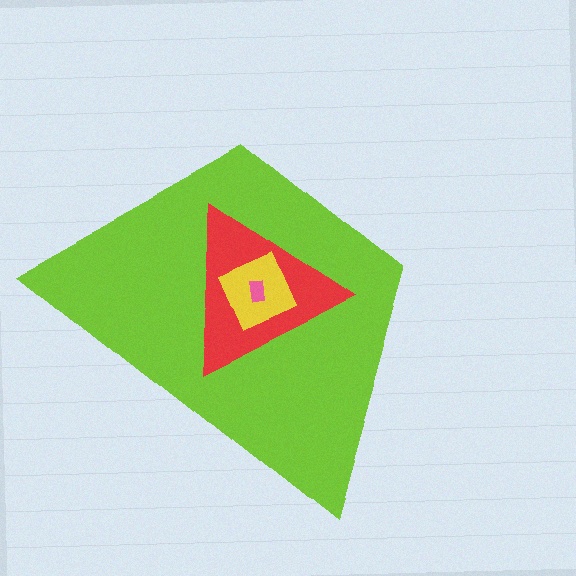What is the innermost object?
The pink rectangle.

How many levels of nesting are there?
4.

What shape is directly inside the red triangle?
The yellow diamond.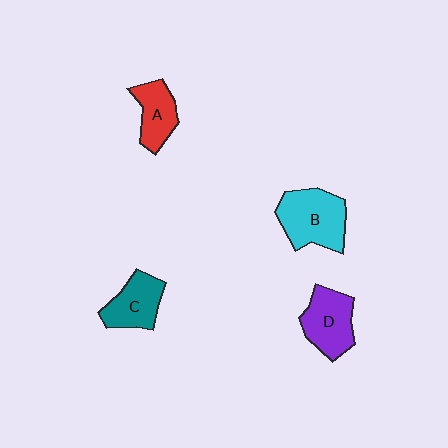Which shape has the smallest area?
Shape A (red).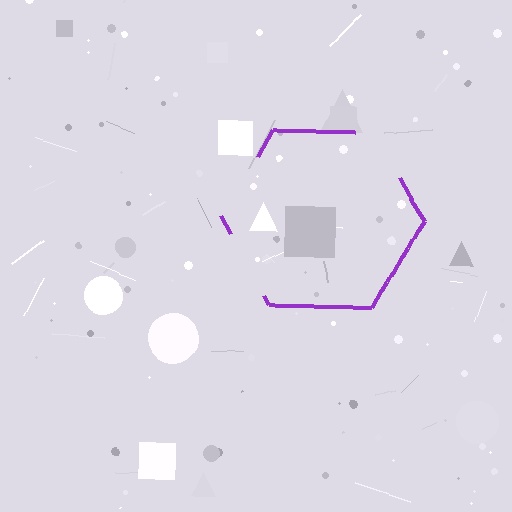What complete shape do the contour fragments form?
The contour fragments form a hexagon.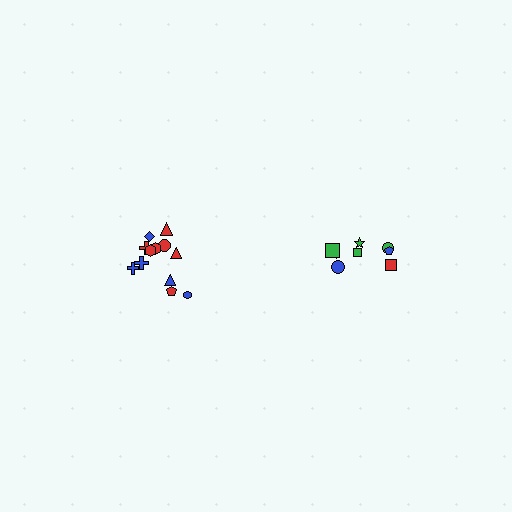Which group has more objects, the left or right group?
The left group.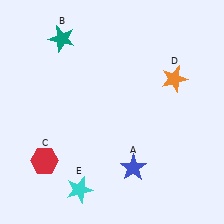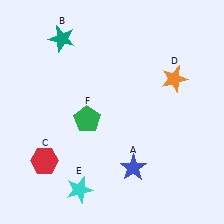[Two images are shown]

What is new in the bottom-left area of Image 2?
A green pentagon (F) was added in the bottom-left area of Image 2.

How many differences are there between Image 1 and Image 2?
There is 1 difference between the two images.